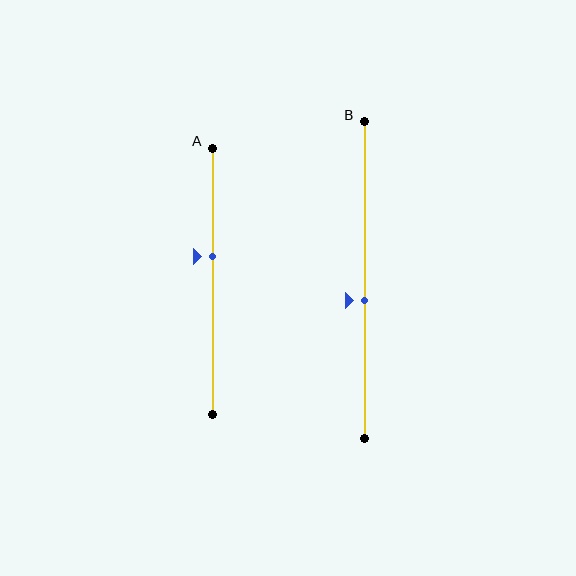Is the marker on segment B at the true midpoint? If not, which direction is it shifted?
No, the marker on segment B is shifted downward by about 7% of the segment length.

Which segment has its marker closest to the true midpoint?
Segment B has its marker closest to the true midpoint.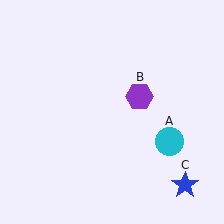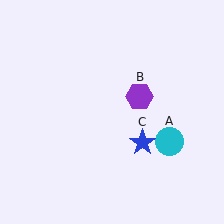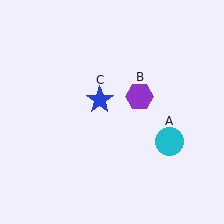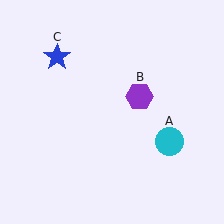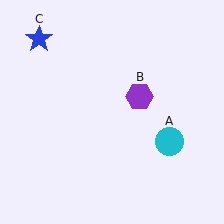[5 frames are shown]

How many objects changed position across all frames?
1 object changed position: blue star (object C).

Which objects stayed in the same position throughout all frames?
Cyan circle (object A) and purple hexagon (object B) remained stationary.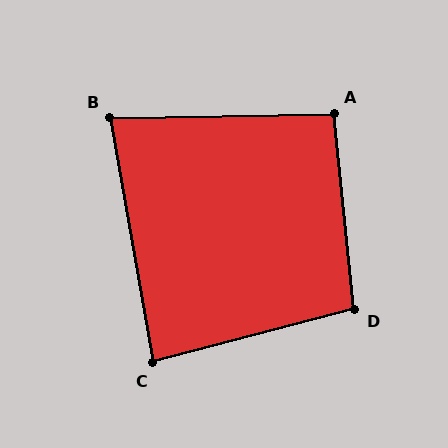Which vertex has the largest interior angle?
D, at approximately 99 degrees.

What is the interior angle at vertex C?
Approximately 85 degrees (approximately right).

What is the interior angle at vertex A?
Approximately 95 degrees (approximately right).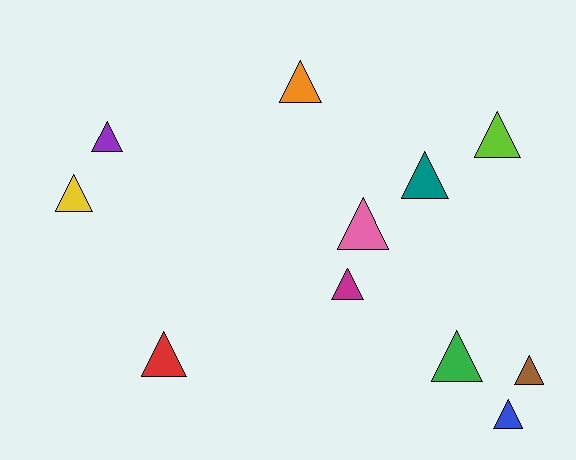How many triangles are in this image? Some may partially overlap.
There are 11 triangles.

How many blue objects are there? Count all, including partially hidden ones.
There is 1 blue object.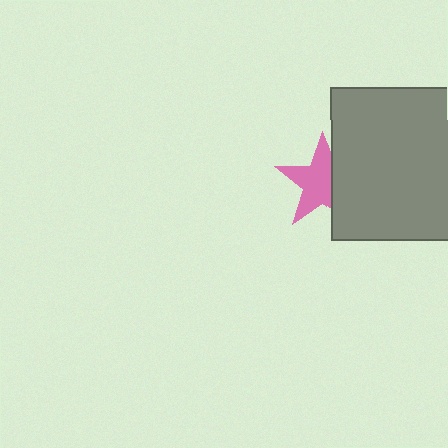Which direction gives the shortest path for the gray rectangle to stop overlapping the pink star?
Moving right gives the shortest separation.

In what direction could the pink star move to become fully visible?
The pink star could move left. That would shift it out from behind the gray rectangle entirely.